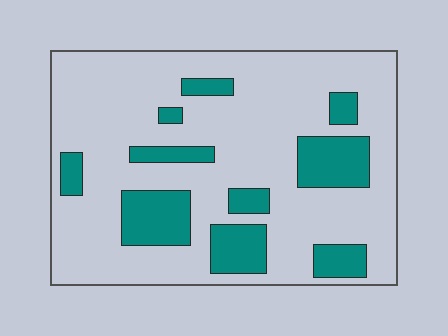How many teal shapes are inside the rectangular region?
10.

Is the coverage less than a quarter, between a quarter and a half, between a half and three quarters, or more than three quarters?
Less than a quarter.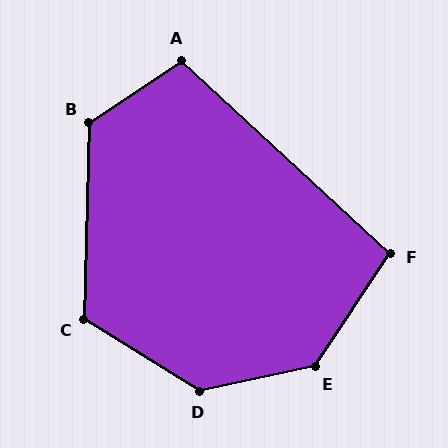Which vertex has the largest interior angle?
E, at approximately 136 degrees.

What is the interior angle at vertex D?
Approximately 136 degrees (obtuse).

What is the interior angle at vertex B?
Approximately 125 degrees (obtuse).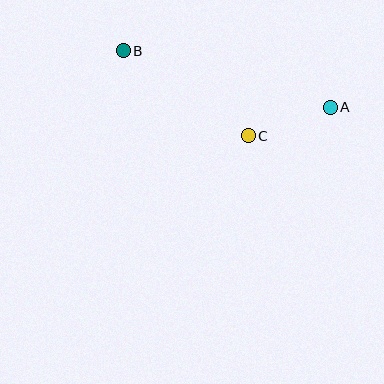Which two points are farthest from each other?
Points A and B are farthest from each other.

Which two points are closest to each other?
Points A and C are closest to each other.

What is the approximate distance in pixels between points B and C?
The distance between B and C is approximately 151 pixels.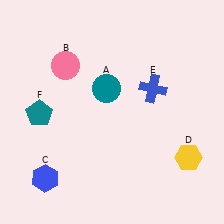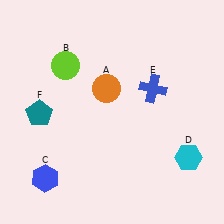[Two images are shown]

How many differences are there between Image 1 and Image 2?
There are 3 differences between the two images.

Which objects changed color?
A changed from teal to orange. B changed from pink to lime. D changed from yellow to cyan.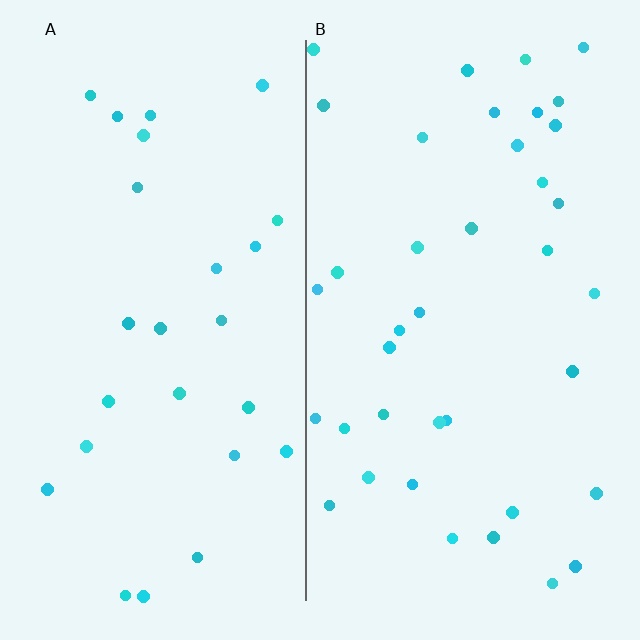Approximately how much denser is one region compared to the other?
Approximately 1.5× — region B over region A.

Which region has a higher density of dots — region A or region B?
B (the right).